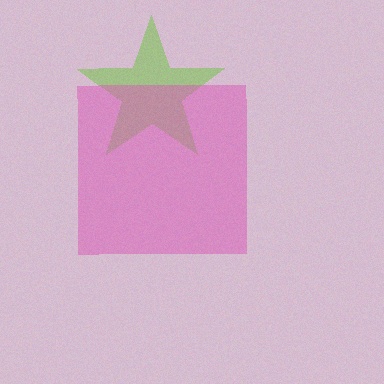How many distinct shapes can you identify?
There are 2 distinct shapes: a lime star, a pink square.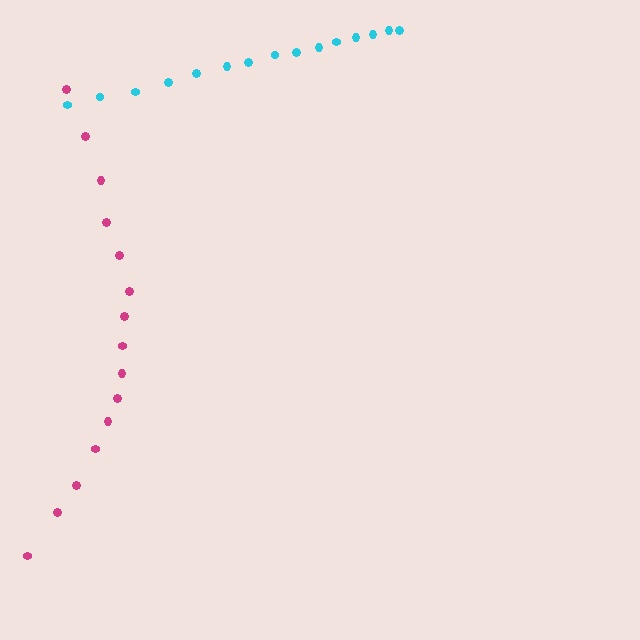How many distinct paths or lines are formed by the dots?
There are 2 distinct paths.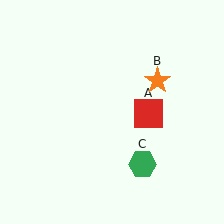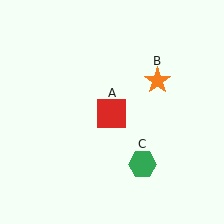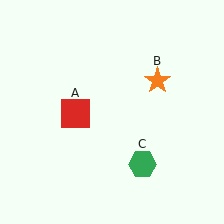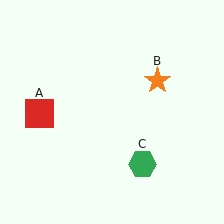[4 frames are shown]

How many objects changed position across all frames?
1 object changed position: red square (object A).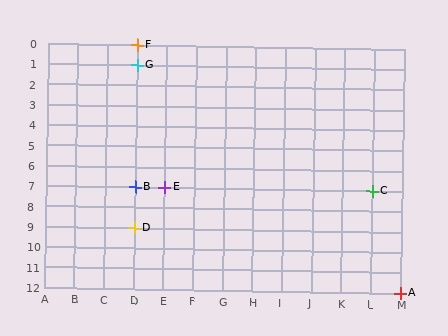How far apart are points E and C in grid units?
Points E and C are 7 columns apart.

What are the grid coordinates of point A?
Point A is at grid coordinates (M, 12).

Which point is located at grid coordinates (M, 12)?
Point A is at (M, 12).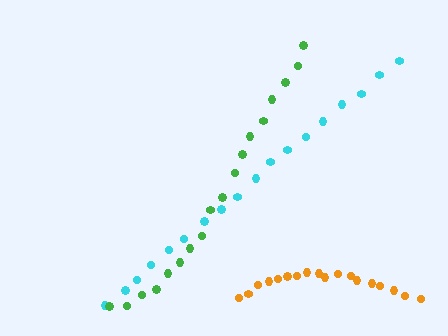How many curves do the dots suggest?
There are 3 distinct paths.